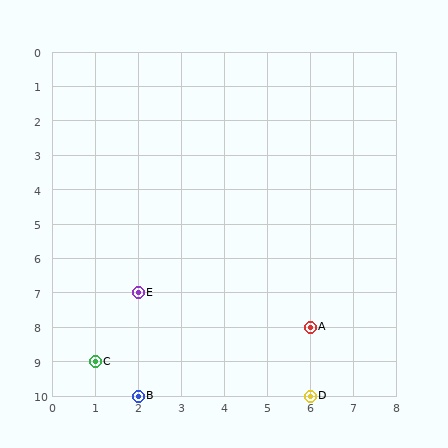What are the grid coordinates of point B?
Point B is at grid coordinates (2, 10).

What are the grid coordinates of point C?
Point C is at grid coordinates (1, 9).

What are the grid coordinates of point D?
Point D is at grid coordinates (6, 10).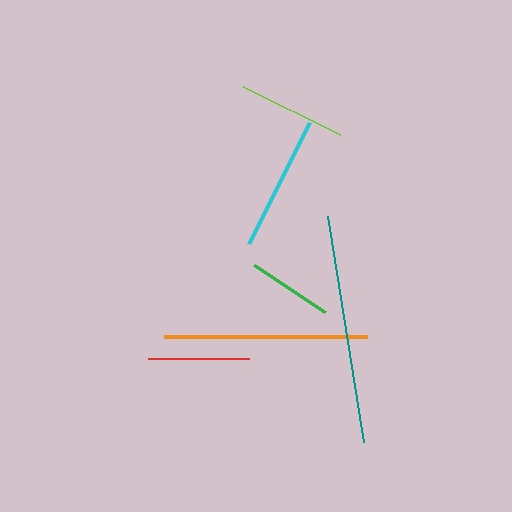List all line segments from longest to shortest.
From longest to shortest: teal, orange, cyan, lime, red, green.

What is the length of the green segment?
The green segment is approximately 85 pixels long.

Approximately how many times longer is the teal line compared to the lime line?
The teal line is approximately 2.1 times the length of the lime line.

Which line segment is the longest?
The teal line is the longest at approximately 229 pixels.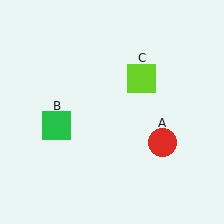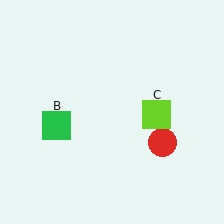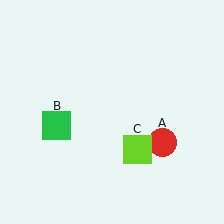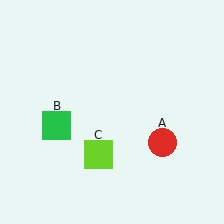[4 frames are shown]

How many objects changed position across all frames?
1 object changed position: lime square (object C).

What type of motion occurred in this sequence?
The lime square (object C) rotated clockwise around the center of the scene.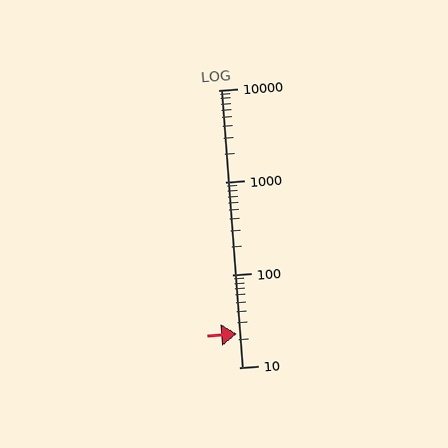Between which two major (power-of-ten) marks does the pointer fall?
The pointer is between 10 and 100.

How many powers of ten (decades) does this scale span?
The scale spans 3 decades, from 10 to 10000.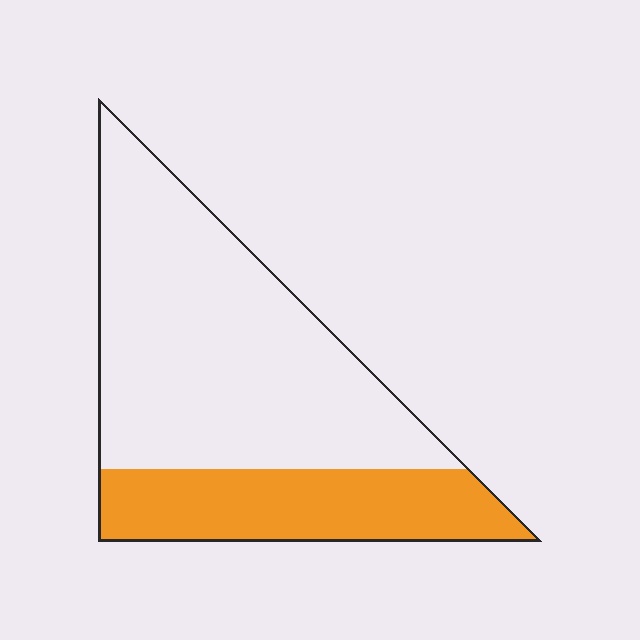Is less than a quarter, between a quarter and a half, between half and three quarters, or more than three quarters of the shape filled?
Between a quarter and a half.